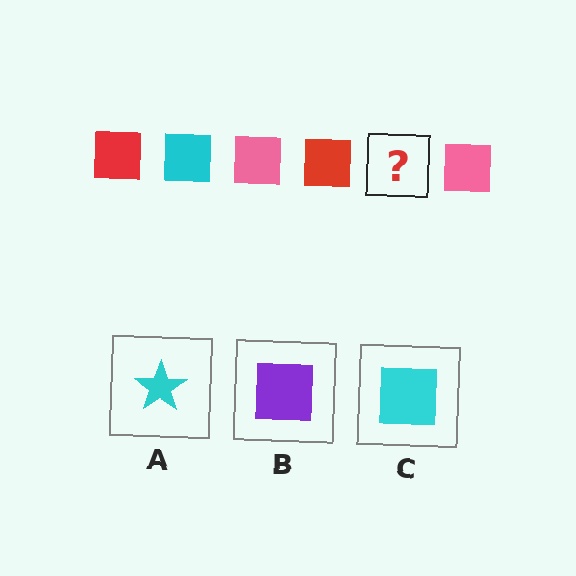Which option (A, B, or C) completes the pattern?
C.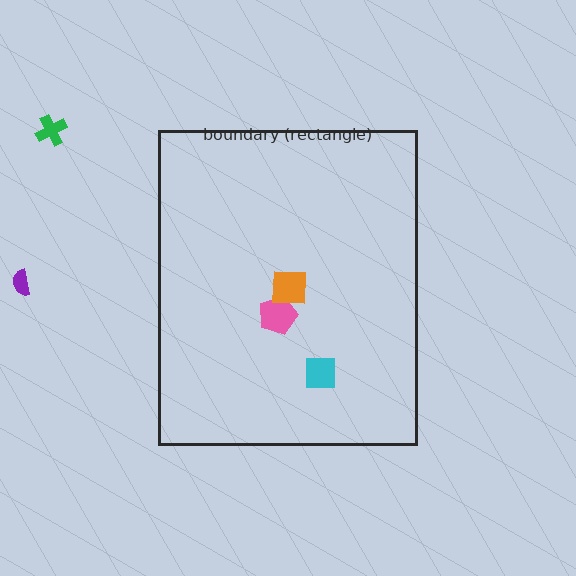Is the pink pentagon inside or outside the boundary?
Inside.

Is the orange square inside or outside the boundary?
Inside.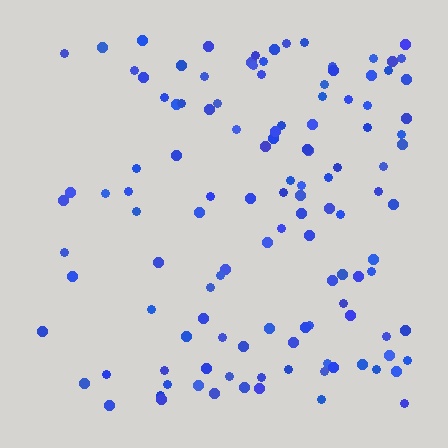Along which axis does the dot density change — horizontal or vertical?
Horizontal.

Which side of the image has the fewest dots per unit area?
The left.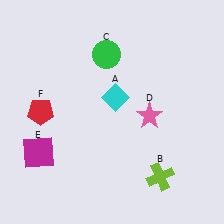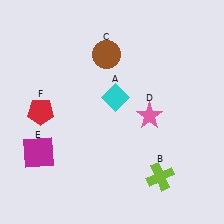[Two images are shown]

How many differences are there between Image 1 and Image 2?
There is 1 difference between the two images.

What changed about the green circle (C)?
In Image 1, C is green. In Image 2, it changed to brown.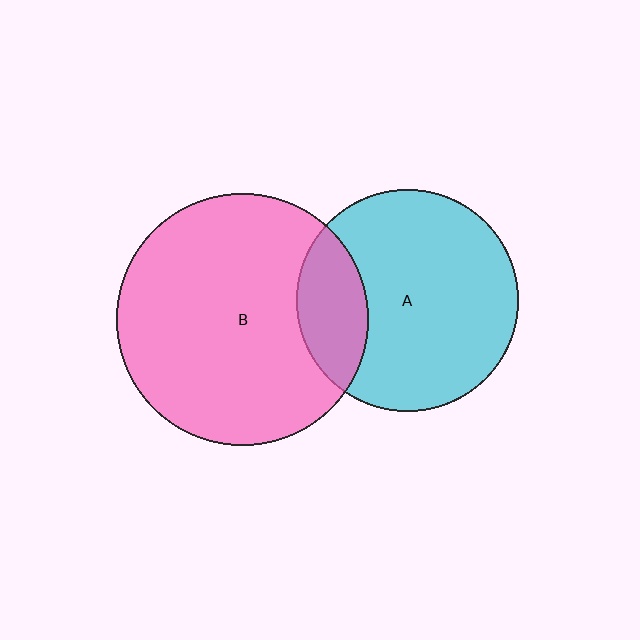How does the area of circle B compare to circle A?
Approximately 1.3 times.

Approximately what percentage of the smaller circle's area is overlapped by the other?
Approximately 20%.